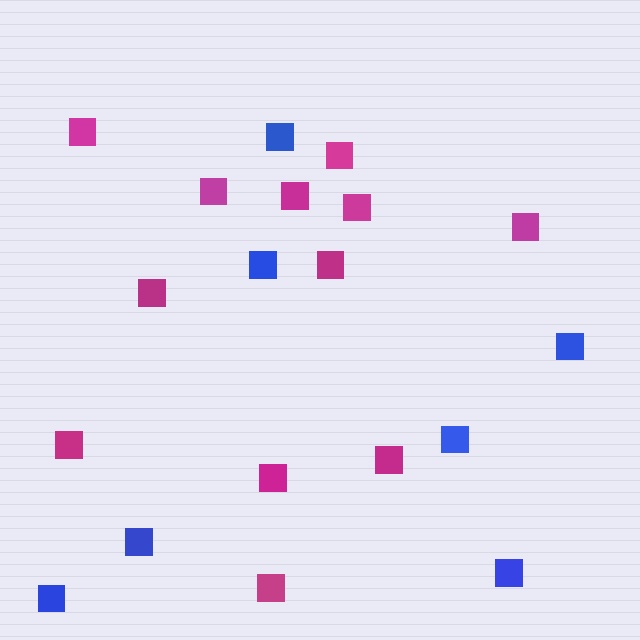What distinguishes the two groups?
There are 2 groups: one group of magenta squares (12) and one group of blue squares (7).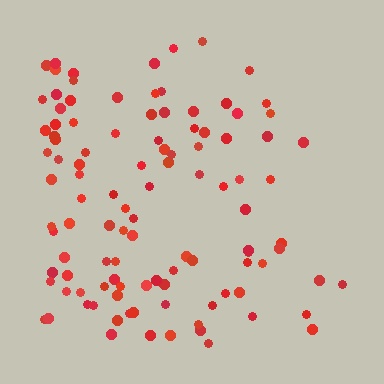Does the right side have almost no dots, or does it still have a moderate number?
Still a moderate number, just noticeably fewer than the left.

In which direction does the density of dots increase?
From right to left, with the left side densest.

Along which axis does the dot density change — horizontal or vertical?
Horizontal.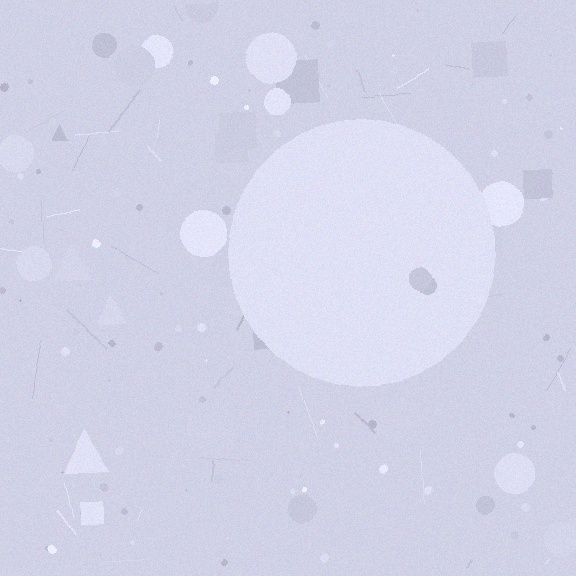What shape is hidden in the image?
A circle is hidden in the image.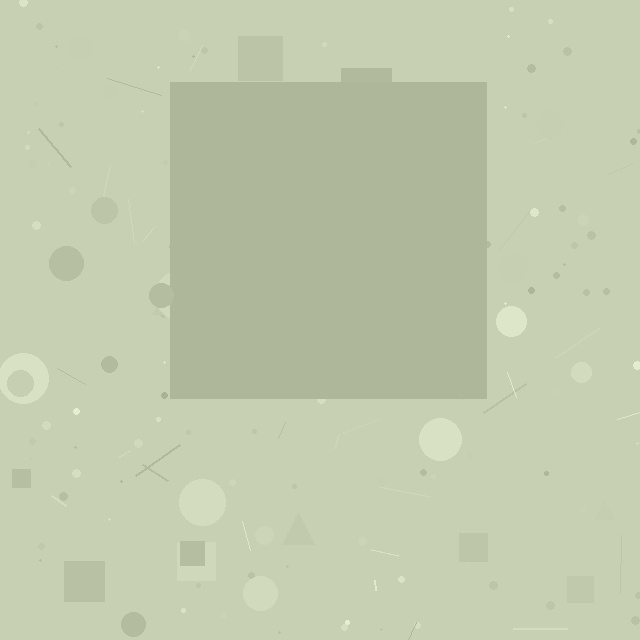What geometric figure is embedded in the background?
A square is embedded in the background.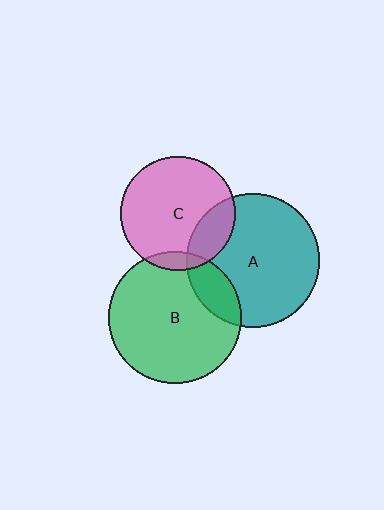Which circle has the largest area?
Circle A (teal).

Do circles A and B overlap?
Yes.